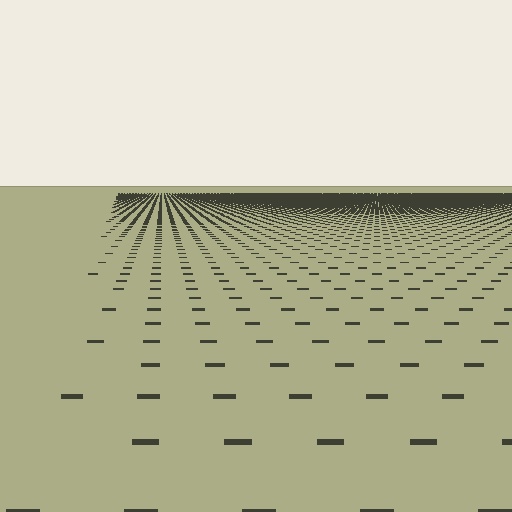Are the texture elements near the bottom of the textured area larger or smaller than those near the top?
Larger. Near the bottom, elements are closer to the viewer and appear at a bigger on-screen size.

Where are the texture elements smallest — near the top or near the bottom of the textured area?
Near the top.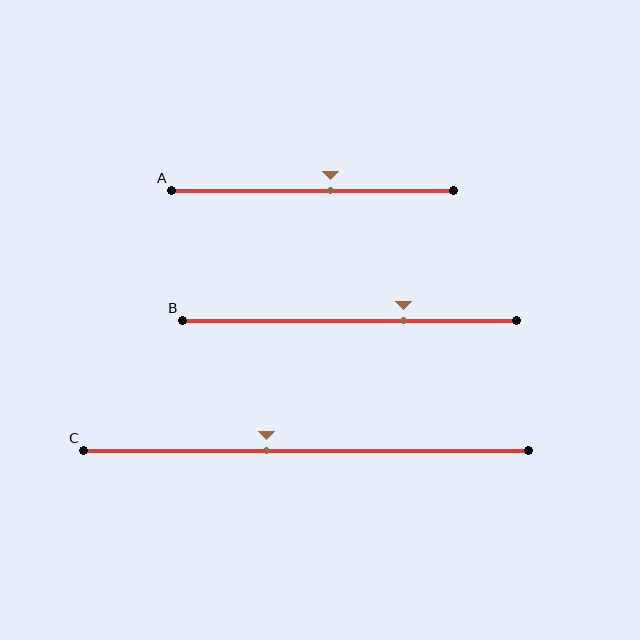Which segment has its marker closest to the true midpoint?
Segment A has its marker closest to the true midpoint.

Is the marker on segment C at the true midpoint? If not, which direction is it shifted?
No, the marker on segment C is shifted to the left by about 9% of the segment length.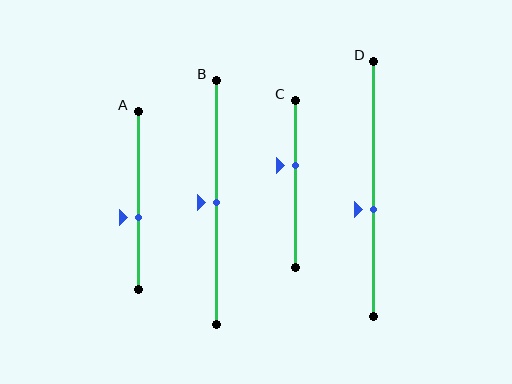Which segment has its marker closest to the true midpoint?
Segment B has its marker closest to the true midpoint.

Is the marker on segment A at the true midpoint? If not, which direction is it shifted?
No, the marker on segment A is shifted downward by about 9% of the segment length.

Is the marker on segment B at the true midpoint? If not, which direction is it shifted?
Yes, the marker on segment B is at the true midpoint.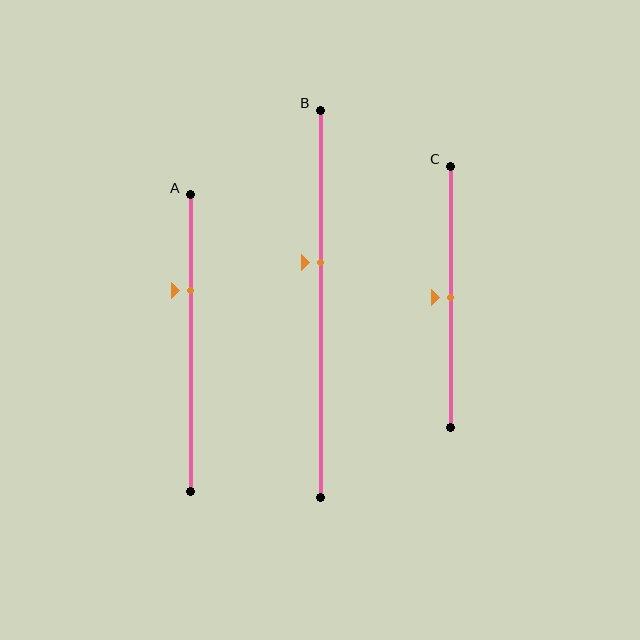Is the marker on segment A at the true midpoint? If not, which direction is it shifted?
No, the marker on segment A is shifted upward by about 18% of the segment length.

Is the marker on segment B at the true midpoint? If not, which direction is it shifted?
No, the marker on segment B is shifted upward by about 11% of the segment length.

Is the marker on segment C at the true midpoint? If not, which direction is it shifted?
Yes, the marker on segment C is at the true midpoint.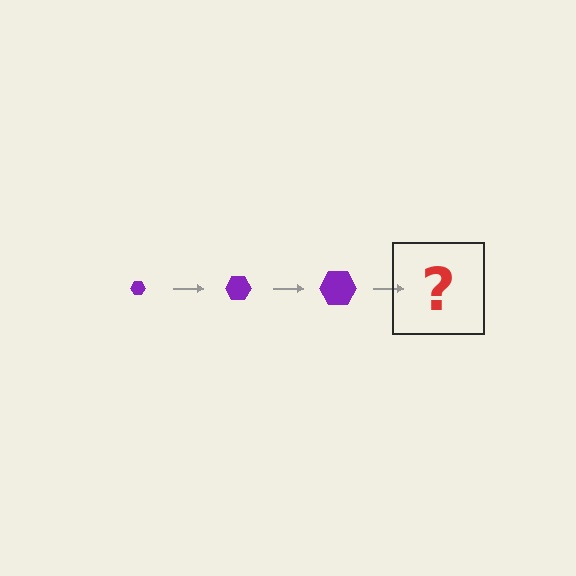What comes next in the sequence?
The next element should be a purple hexagon, larger than the previous one.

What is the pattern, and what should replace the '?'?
The pattern is that the hexagon gets progressively larger each step. The '?' should be a purple hexagon, larger than the previous one.